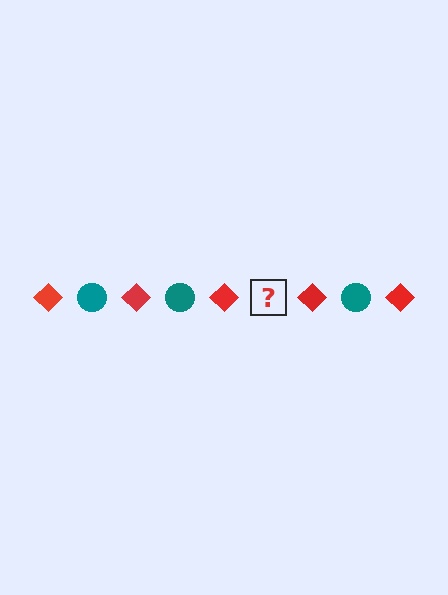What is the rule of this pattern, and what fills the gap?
The rule is that the pattern alternates between red diamond and teal circle. The gap should be filled with a teal circle.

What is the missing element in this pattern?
The missing element is a teal circle.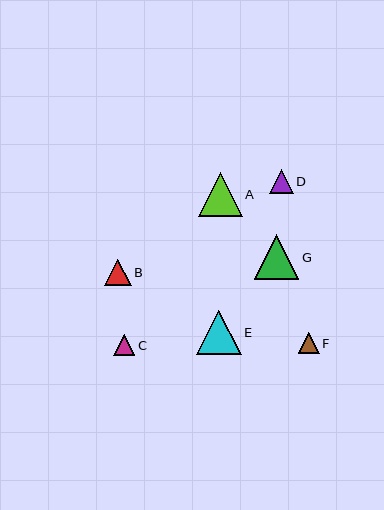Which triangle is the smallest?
Triangle F is the smallest with a size of approximately 21 pixels.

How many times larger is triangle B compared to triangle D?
Triangle B is approximately 1.1 times the size of triangle D.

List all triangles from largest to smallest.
From largest to smallest: G, E, A, B, D, C, F.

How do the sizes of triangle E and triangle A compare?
Triangle E and triangle A are approximately the same size.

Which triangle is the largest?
Triangle G is the largest with a size of approximately 45 pixels.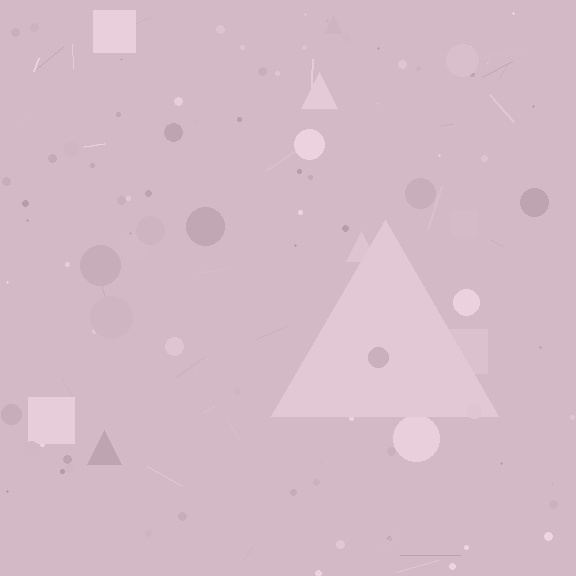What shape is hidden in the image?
A triangle is hidden in the image.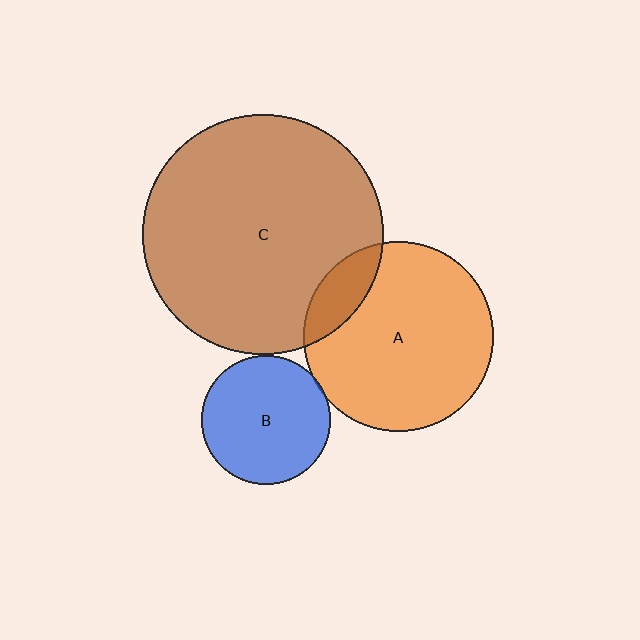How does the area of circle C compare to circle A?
Approximately 1.6 times.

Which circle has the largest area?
Circle C (brown).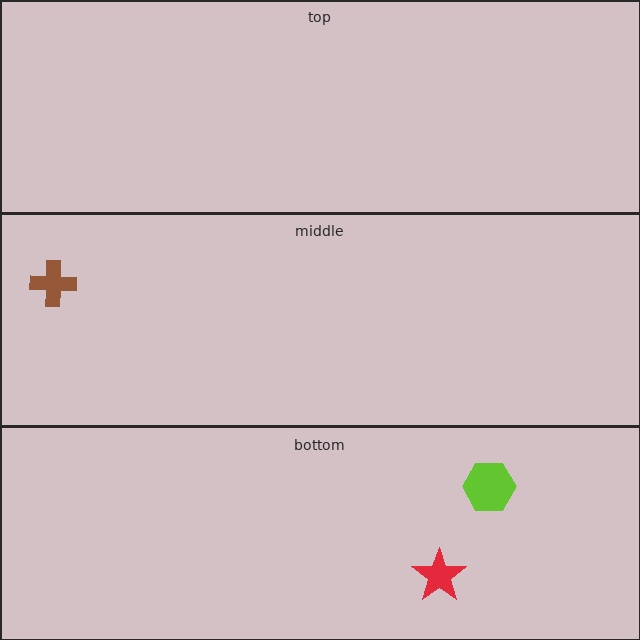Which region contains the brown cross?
The middle region.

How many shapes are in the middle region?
1.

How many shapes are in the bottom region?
2.